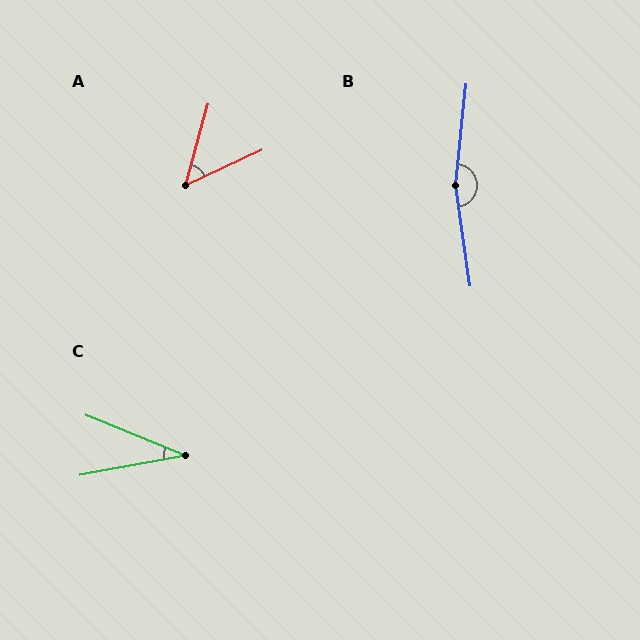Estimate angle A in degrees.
Approximately 50 degrees.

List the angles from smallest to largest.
C (33°), A (50°), B (166°).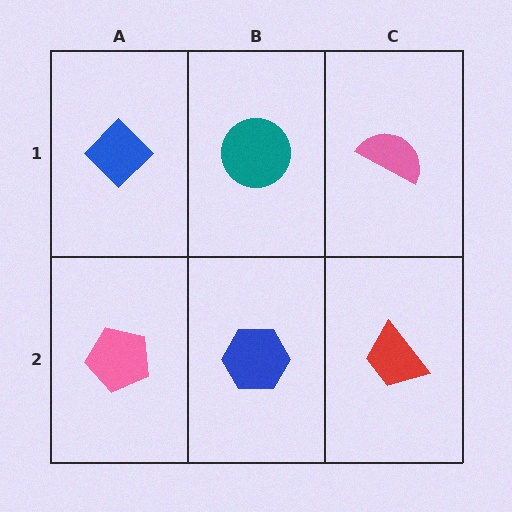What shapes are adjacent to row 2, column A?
A blue diamond (row 1, column A), a blue hexagon (row 2, column B).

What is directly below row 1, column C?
A red trapezoid.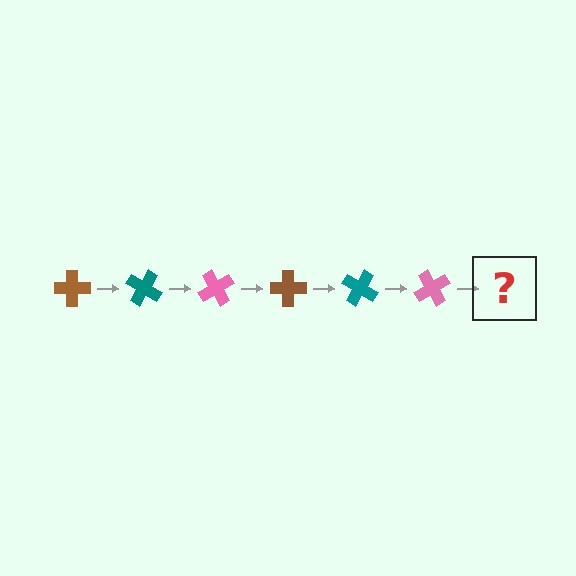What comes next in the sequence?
The next element should be a brown cross, rotated 180 degrees from the start.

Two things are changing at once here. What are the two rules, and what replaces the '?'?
The two rules are that it rotates 30 degrees each step and the color cycles through brown, teal, and pink. The '?' should be a brown cross, rotated 180 degrees from the start.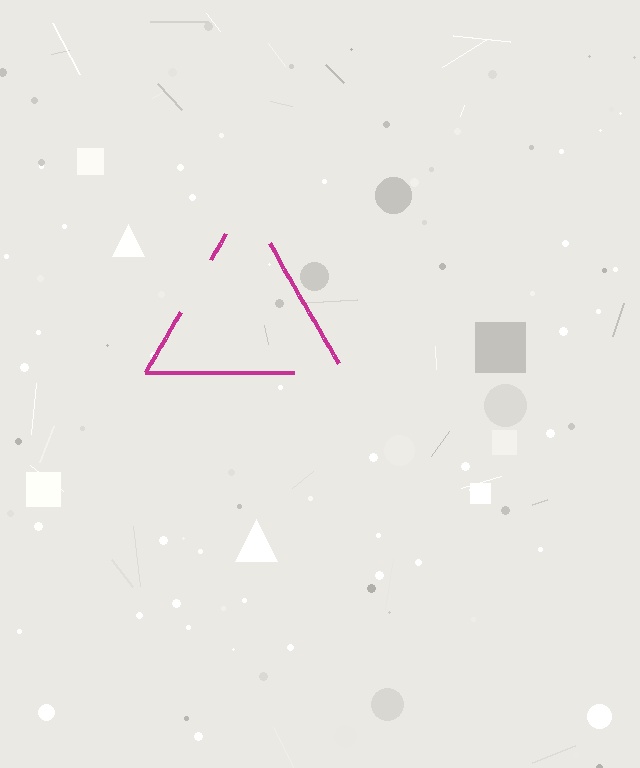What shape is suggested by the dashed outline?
The dashed outline suggests a triangle.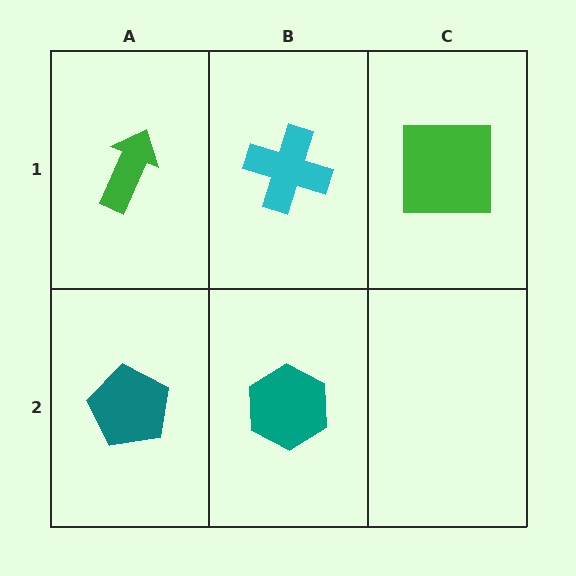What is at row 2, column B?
A teal hexagon.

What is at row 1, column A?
A green arrow.